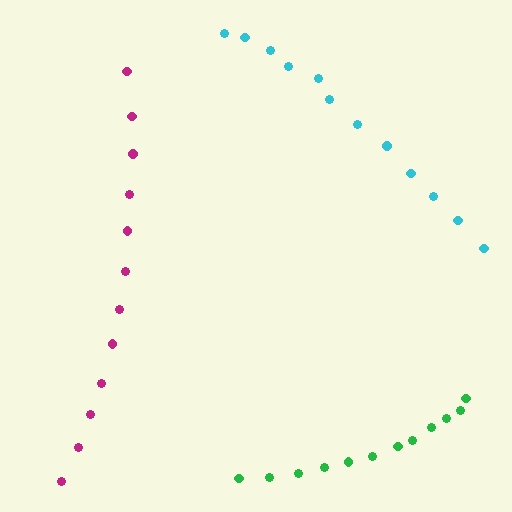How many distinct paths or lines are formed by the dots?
There are 3 distinct paths.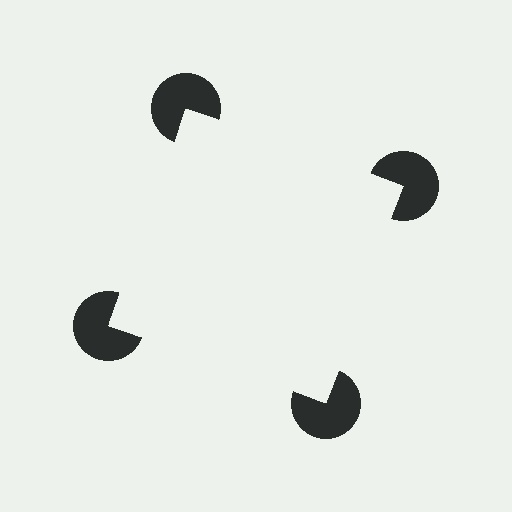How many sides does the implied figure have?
4 sides.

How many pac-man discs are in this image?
There are 4 — one at each vertex of the illusory square.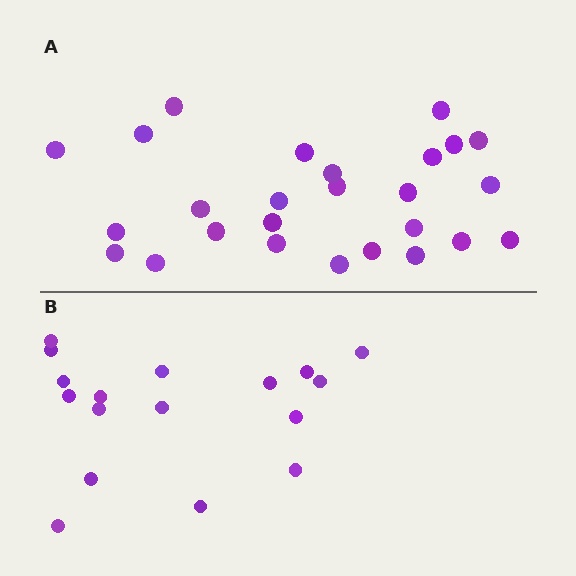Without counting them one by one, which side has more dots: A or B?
Region A (the top region) has more dots.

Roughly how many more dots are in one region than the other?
Region A has roughly 8 or so more dots than region B.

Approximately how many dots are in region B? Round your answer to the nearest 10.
About 20 dots. (The exact count is 17, which rounds to 20.)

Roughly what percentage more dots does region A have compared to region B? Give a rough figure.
About 55% more.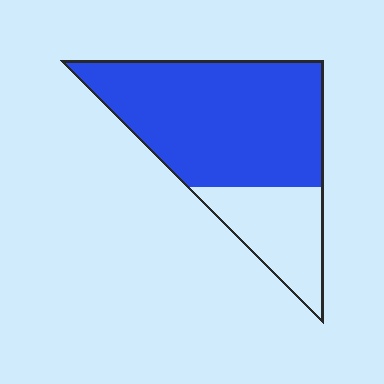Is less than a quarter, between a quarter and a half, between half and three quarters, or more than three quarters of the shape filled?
Between half and three quarters.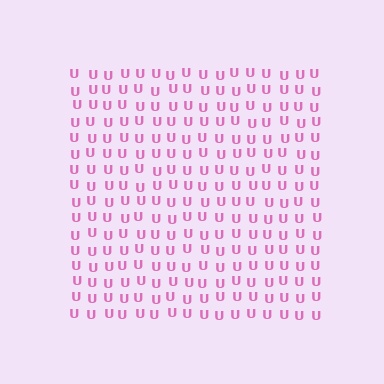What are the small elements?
The small elements are letter U's.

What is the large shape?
The large shape is a square.